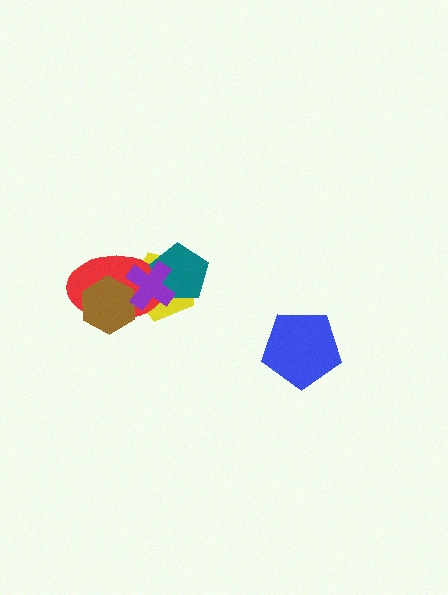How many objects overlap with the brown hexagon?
3 objects overlap with the brown hexagon.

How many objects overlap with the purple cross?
4 objects overlap with the purple cross.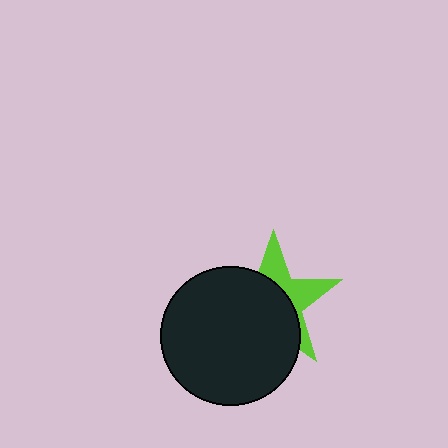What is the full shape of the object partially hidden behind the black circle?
The partially hidden object is a lime star.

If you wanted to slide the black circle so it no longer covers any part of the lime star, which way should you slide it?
Slide it toward the lower-left — that is the most direct way to separate the two shapes.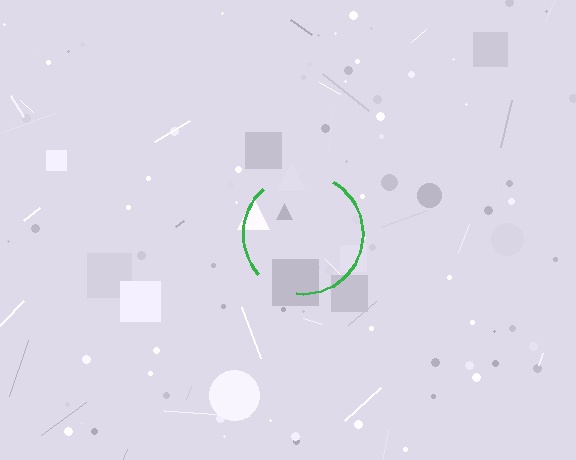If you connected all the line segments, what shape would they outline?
They would outline a circle.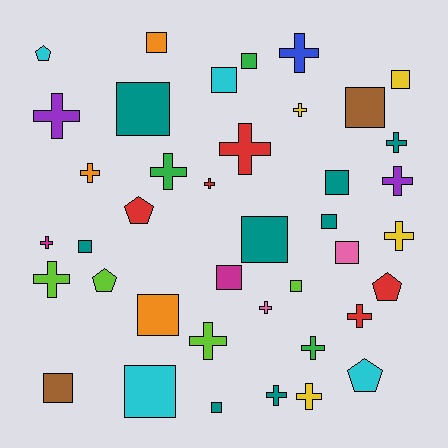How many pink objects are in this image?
There are 2 pink objects.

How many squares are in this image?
There are 17 squares.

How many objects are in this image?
There are 40 objects.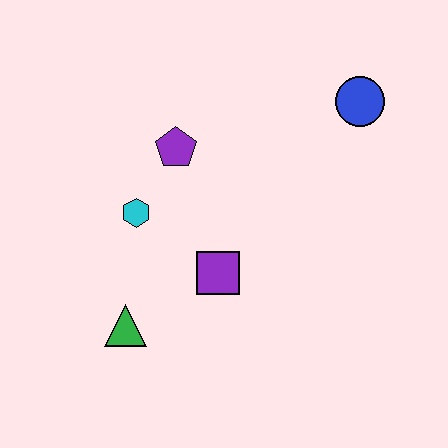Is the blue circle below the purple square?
No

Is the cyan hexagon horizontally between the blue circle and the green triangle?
Yes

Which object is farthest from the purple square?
The blue circle is farthest from the purple square.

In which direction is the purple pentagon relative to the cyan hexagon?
The purple pentagon is above the cyan hexagon.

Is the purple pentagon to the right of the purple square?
No